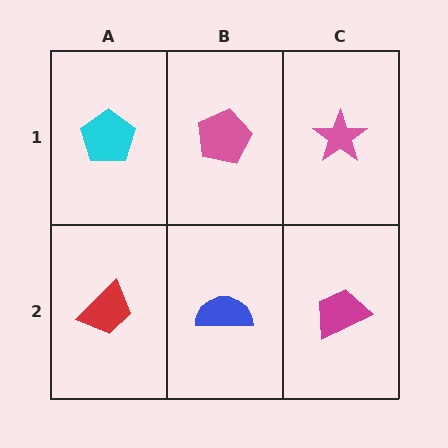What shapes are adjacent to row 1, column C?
A magenta trapezoid (row 2, column C), a pink pentagon (row 1, column B).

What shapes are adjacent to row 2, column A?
A cyan pentagon (row 1, column A), a blue semicircle (row 2, column B).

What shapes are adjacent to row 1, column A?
A red trapezoid (row 2, column A), a pink pentagon (row 1, column B).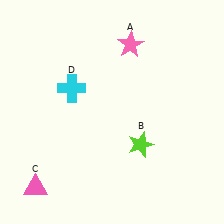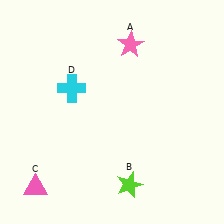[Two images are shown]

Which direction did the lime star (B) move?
The lime star (B) moved down.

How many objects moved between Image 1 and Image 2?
1 object moved between the two images.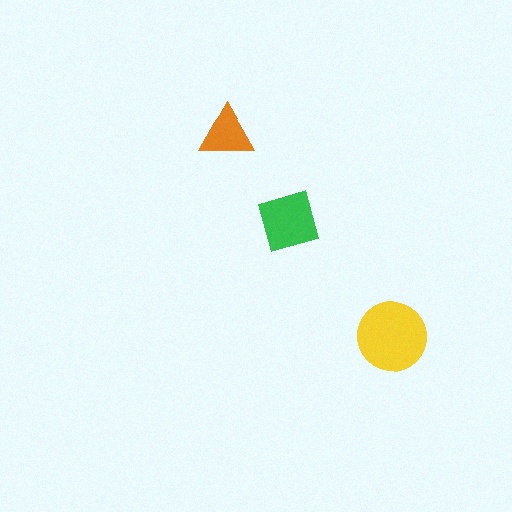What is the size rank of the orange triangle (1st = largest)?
3rd.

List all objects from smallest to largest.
The orange triangle, the green square, the yellow circle.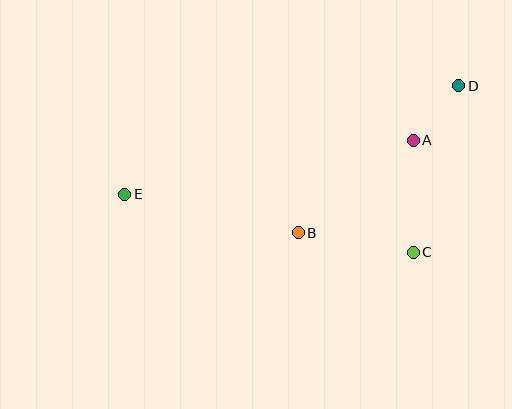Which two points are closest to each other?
Points A and D are closest to each other.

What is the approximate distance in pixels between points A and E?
The distance between A and E is approximately 293 pixels.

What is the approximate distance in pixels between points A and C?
The distance between A and C is approximately 112 pixels.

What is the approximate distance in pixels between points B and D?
The distance between B and D is approximately 218 pixels.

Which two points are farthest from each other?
Points D and E are farthest from each other.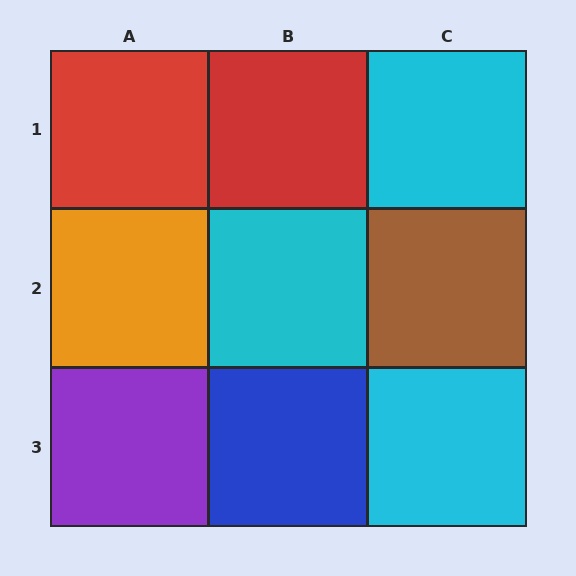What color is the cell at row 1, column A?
Red.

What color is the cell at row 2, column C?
Brown.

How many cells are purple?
1 cell is purple.